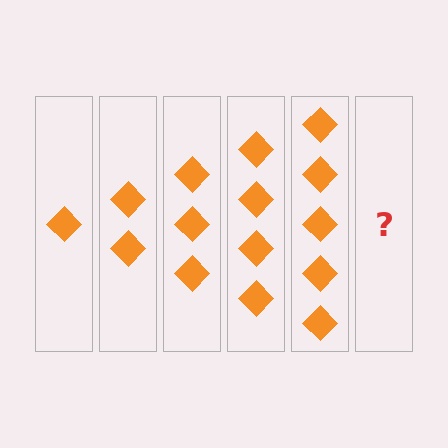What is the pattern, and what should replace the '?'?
The pattern is that each step adds one more diamond. The '?' should be 6 diamonds.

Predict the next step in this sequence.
The next step is 6 diamonds.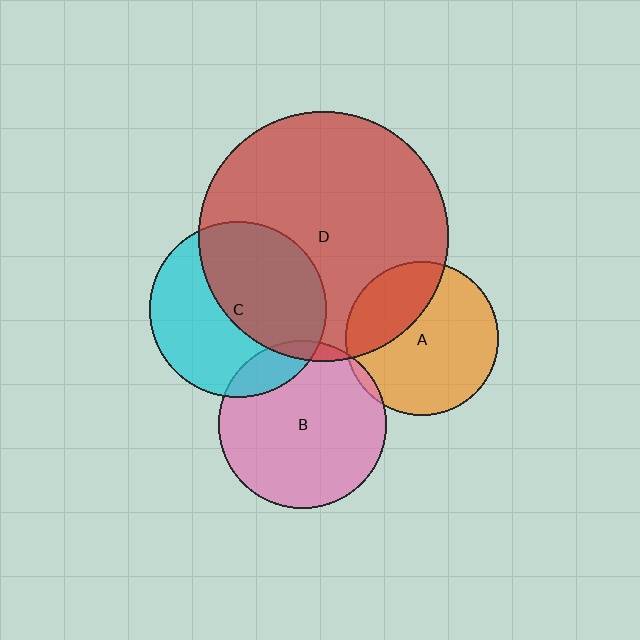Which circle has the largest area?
Circle D (red).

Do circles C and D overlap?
Yes.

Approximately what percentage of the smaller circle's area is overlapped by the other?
Approximately 50%.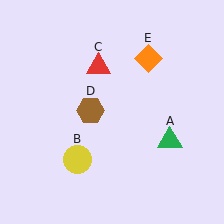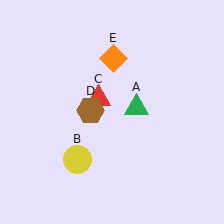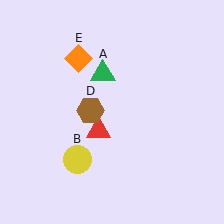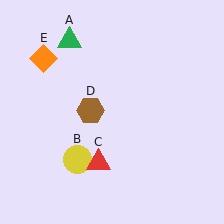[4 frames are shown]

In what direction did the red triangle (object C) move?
The red triangle (object C) moved down.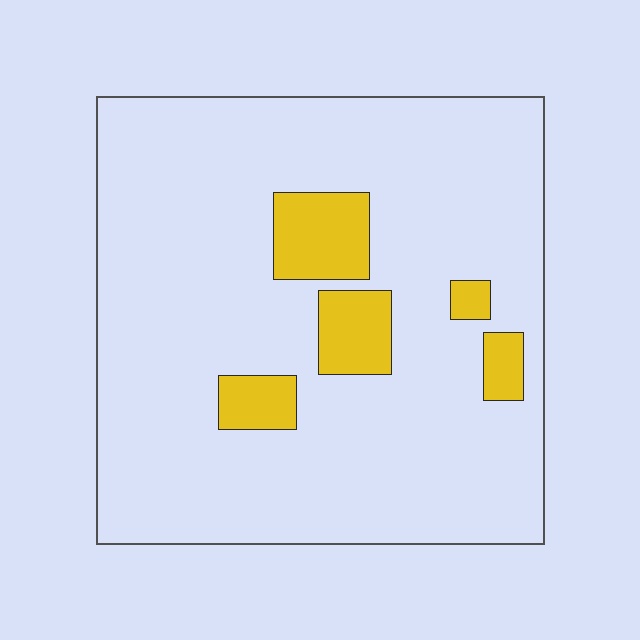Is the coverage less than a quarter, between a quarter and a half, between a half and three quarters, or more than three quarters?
Less than a quarter.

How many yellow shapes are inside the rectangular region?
5.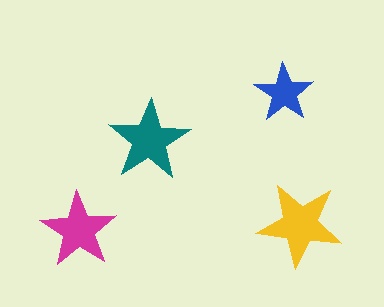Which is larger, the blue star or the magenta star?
The magenta one.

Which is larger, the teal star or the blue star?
The teal one.